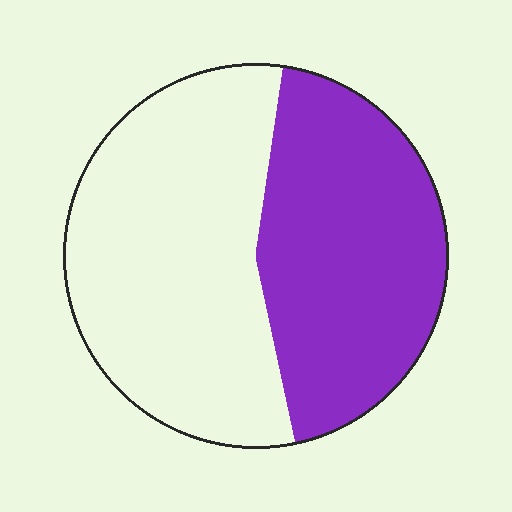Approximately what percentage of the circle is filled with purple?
Approximately 45%.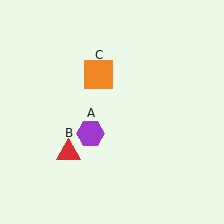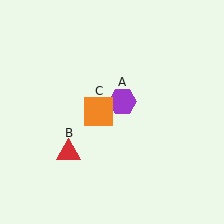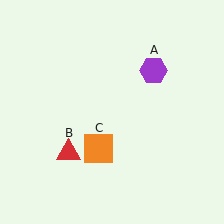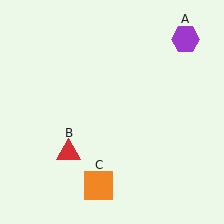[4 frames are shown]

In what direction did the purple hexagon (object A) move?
The purple hexagon (object A) moved up and to the right.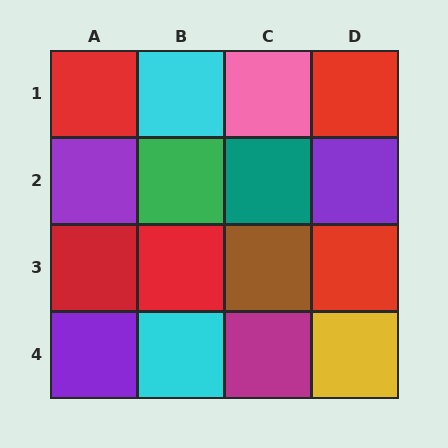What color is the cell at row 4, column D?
Yellow.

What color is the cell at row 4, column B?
Cyan.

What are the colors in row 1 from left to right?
Red, cyan, pink, red.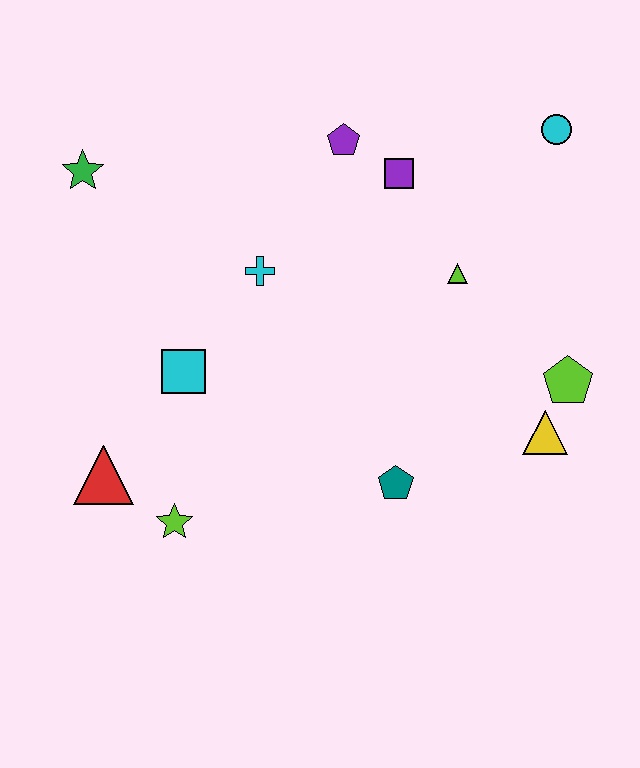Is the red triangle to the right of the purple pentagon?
No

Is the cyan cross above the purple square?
No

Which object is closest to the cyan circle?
The purple square is closest to the cyan circle.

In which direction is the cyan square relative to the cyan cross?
The cyan square is below the cyan cross.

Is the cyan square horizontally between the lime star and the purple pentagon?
Yes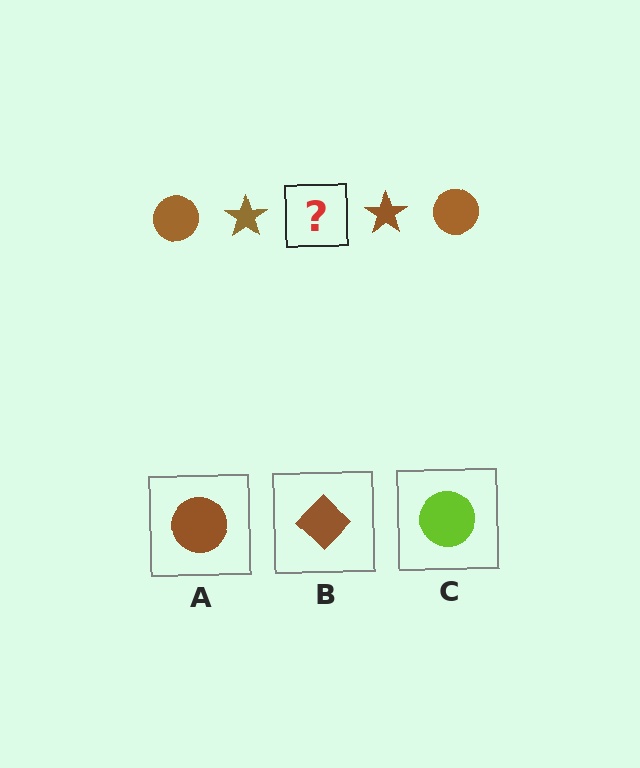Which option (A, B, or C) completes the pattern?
A.